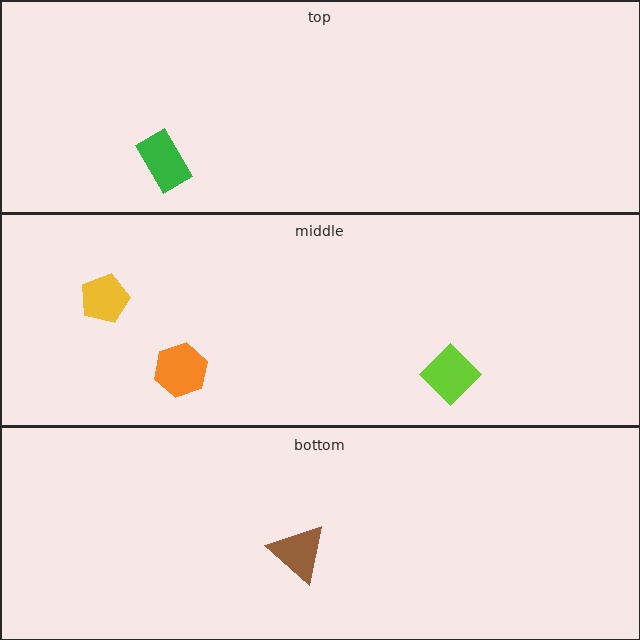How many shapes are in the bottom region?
1.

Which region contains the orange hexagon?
The middle region.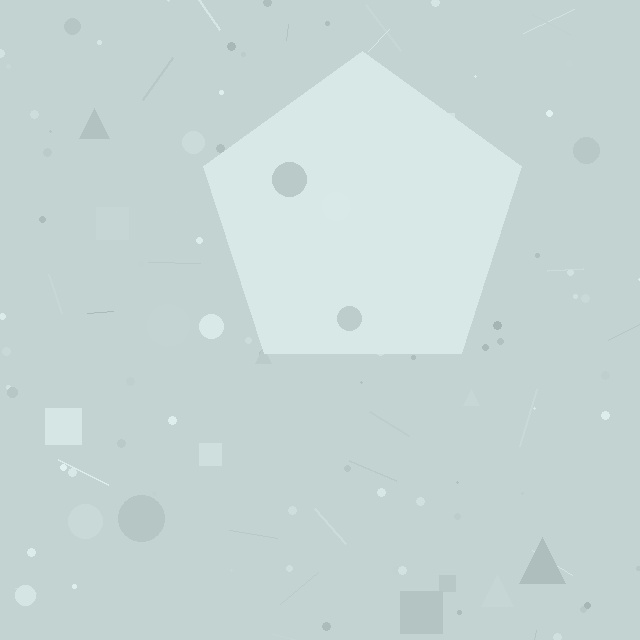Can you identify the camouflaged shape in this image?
The camouflaged shape is a pentagon.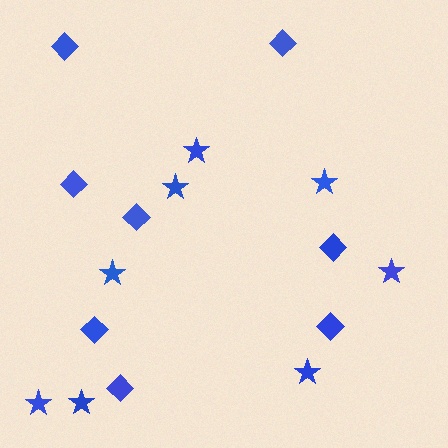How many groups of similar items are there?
There are 2 groups: one group of stars (8) and one group of diamonds (8).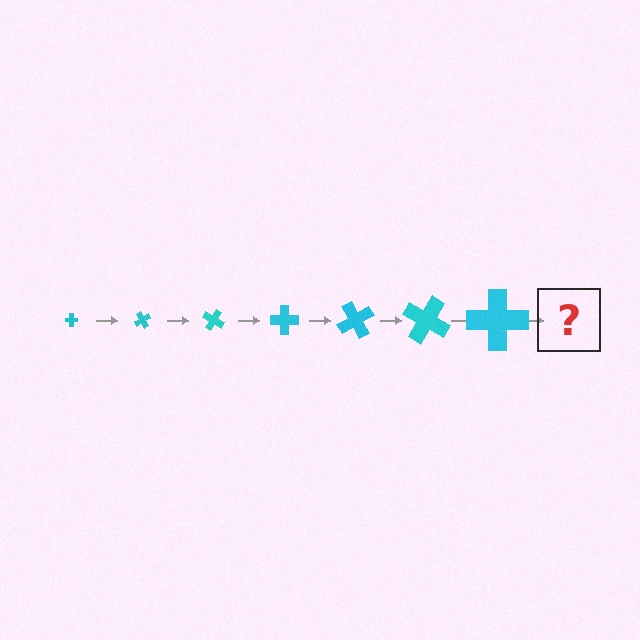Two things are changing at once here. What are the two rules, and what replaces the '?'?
The two rules are that the cross grows larger each step and it rotates 60 degrees each step. The '?' should be a cross, larger than the previous one and rotated 420 degrees from the start.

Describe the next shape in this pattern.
It should be a cross, larger than the previous one and rotated 420 degrees from the start.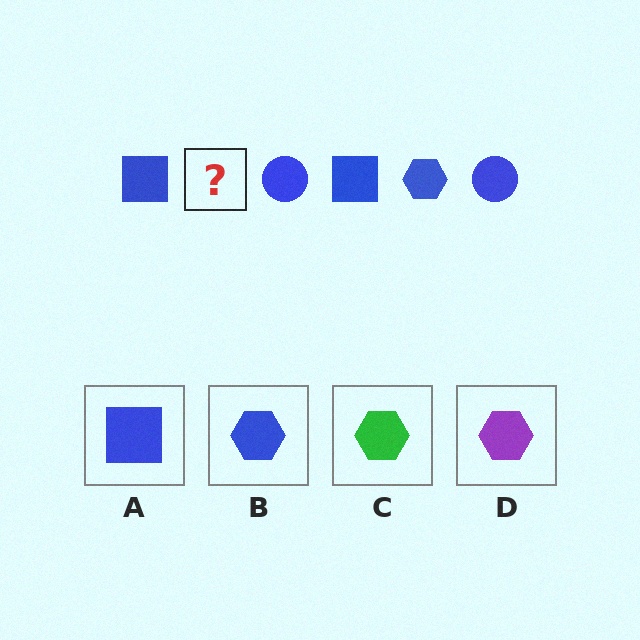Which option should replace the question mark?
Option B.